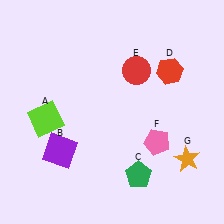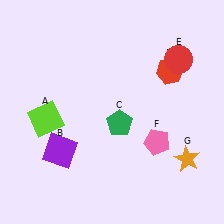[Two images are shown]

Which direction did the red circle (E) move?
The red circle (E) moved right.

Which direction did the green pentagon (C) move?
The green pentagon (C) moved up.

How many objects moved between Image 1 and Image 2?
2 objects moved between the two images.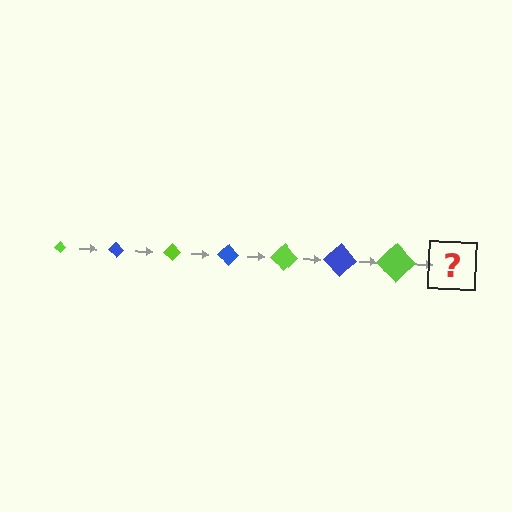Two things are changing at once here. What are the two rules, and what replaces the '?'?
The two rules are that the diamond grows larger each step and the color cycles through lime and blue. The '?' should be a blue diamond, larger than the previous one.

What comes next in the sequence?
The next element should be a blue diamond, larger than the previous one.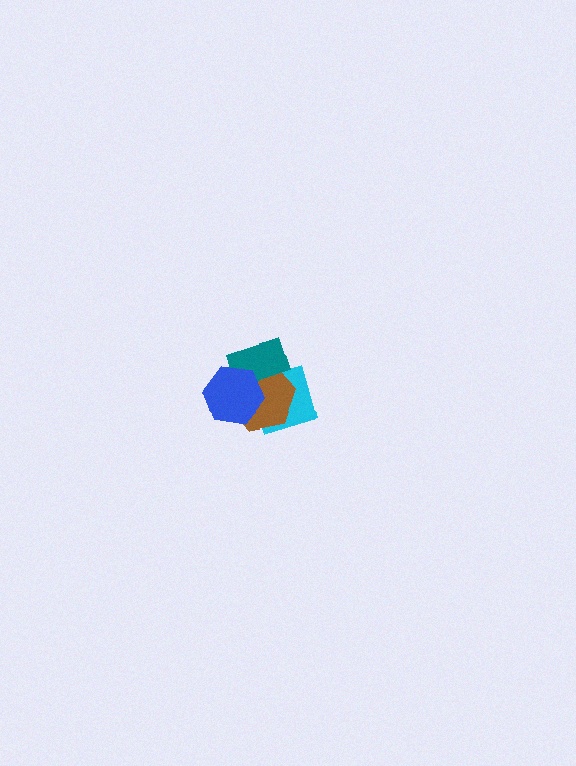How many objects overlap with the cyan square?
3 objects overlap with the cyan square.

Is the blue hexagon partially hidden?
No, no other shape covers it.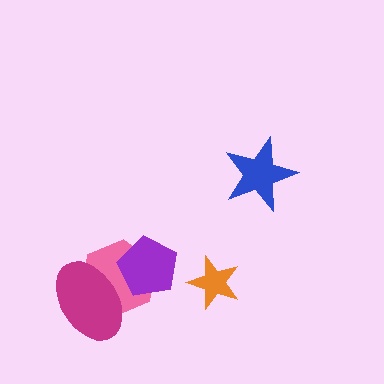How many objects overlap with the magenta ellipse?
1 object overlaps with the magenta ellipse.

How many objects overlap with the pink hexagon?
2 objects overlap with the pink hexagon.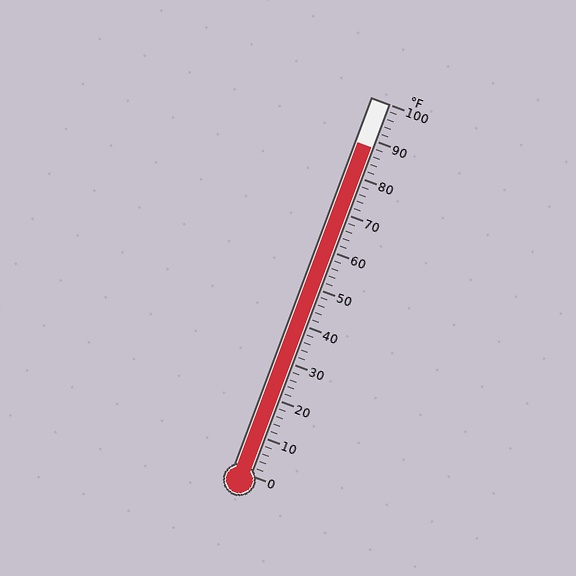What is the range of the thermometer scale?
The thermometer scale ranges from 0°F to 100°F.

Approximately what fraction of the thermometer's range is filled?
The thermometer is filled to approximately 90% of its range.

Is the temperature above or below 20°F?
The temperature is above 20°F.